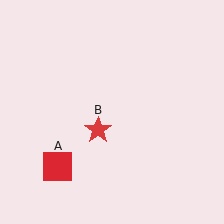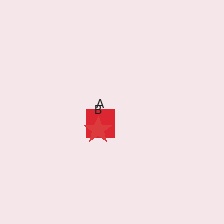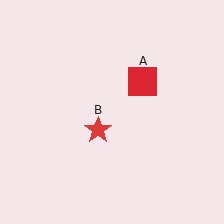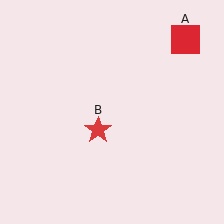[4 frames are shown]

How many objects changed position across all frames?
1 object changed position: red square (object A).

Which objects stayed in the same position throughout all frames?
Red star (object B) remained stationary.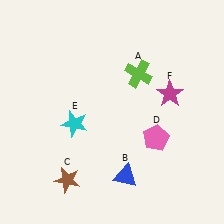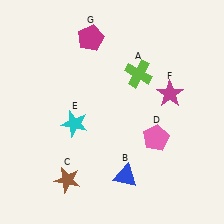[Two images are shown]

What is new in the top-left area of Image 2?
A magenta pentagon (G) was added in the top-left area of Image 2.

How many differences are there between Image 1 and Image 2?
There is 1 difference between the two images.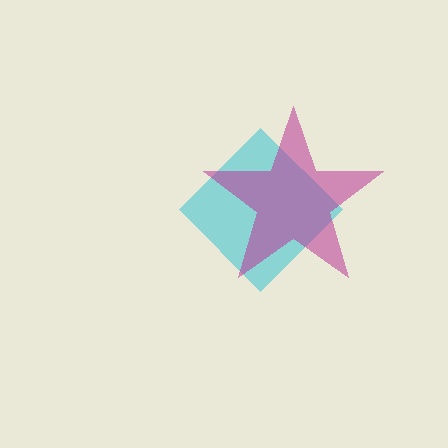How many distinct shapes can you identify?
There are 2 distinct shapes: a cyan diamond, a magenta star.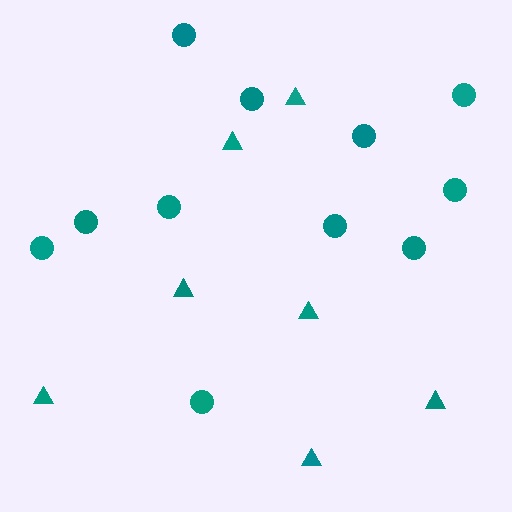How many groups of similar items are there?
There are 2 groups: one group of circles (11) and one group of triangles (7).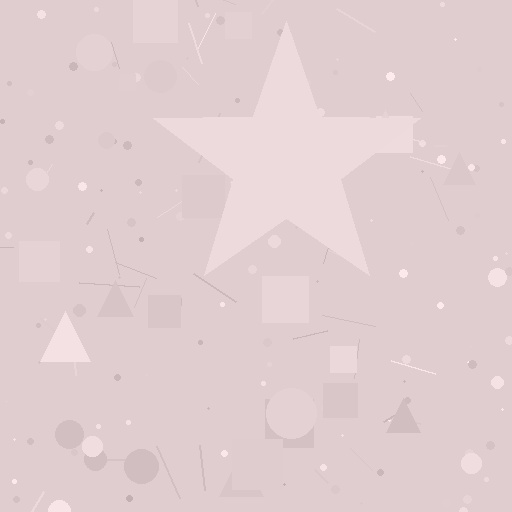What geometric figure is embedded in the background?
A star is embedded in the background.